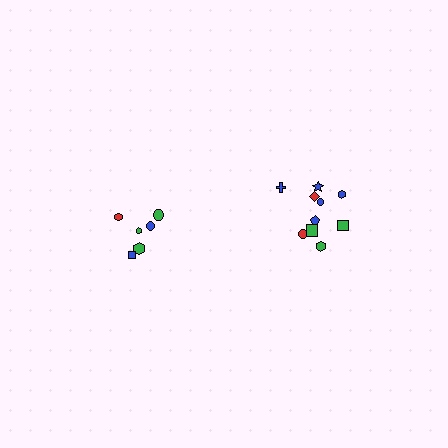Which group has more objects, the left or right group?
The right group.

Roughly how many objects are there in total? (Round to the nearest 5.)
Roughly 15 objects in total.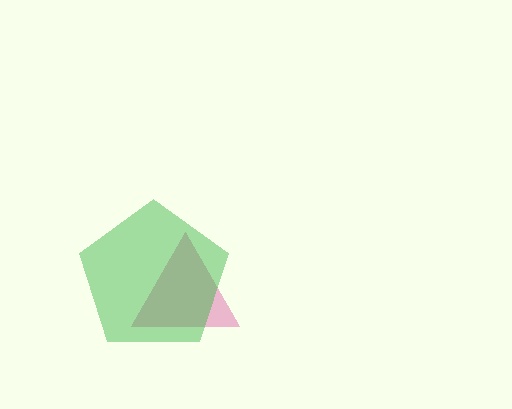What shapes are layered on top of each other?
The layered shapes are: a pink triangle, a green pentagon.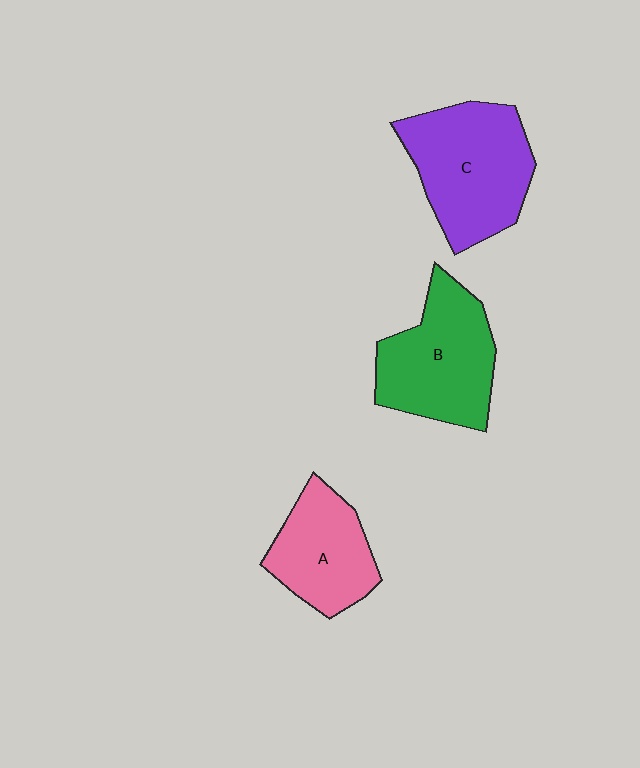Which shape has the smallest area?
Shape A (pink).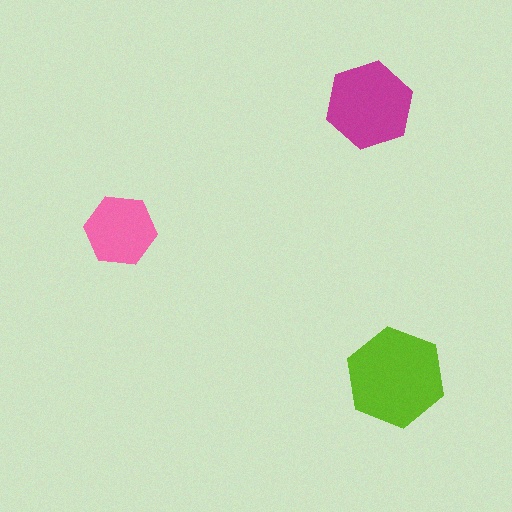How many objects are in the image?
There are 3 objects in the image.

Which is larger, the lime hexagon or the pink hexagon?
The lime one.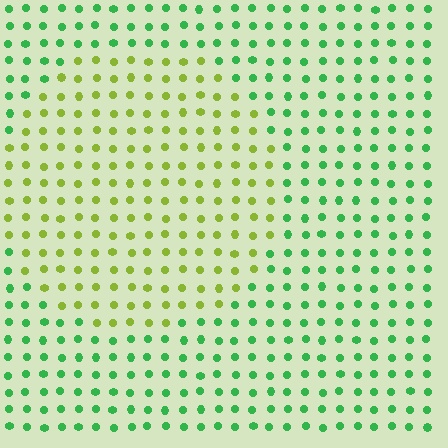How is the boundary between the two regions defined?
The boundary is defined purely by a slight shift in hue (about 50 degrees). Spacing, size, and orientation are identical on both sides.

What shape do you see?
I see a circle.